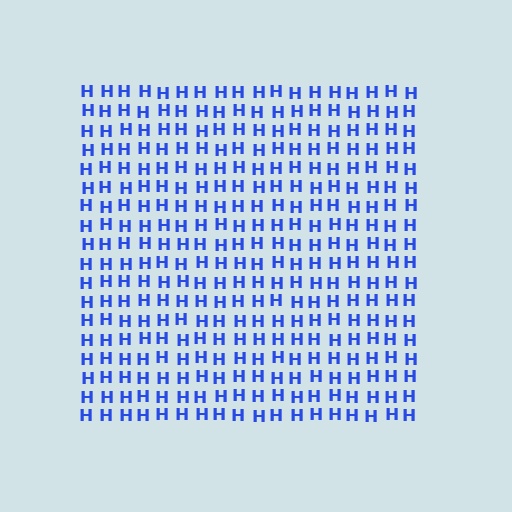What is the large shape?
The large shape is a square.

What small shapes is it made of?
It is made of small letter H's.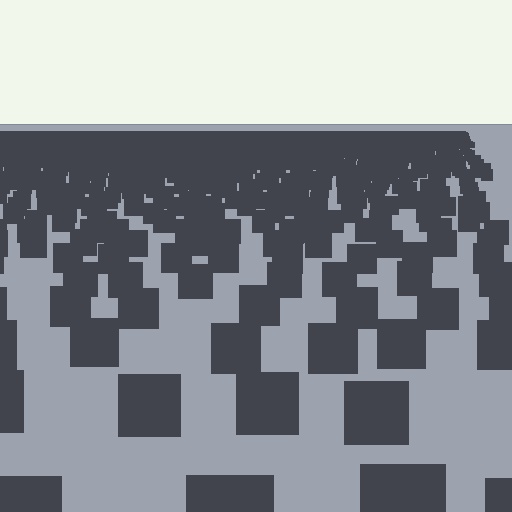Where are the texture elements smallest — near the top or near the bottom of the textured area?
Near the top.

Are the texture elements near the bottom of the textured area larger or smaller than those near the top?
Larger. Near the bottom, elements are closer to the viewer and appear at a bigger on-screen size.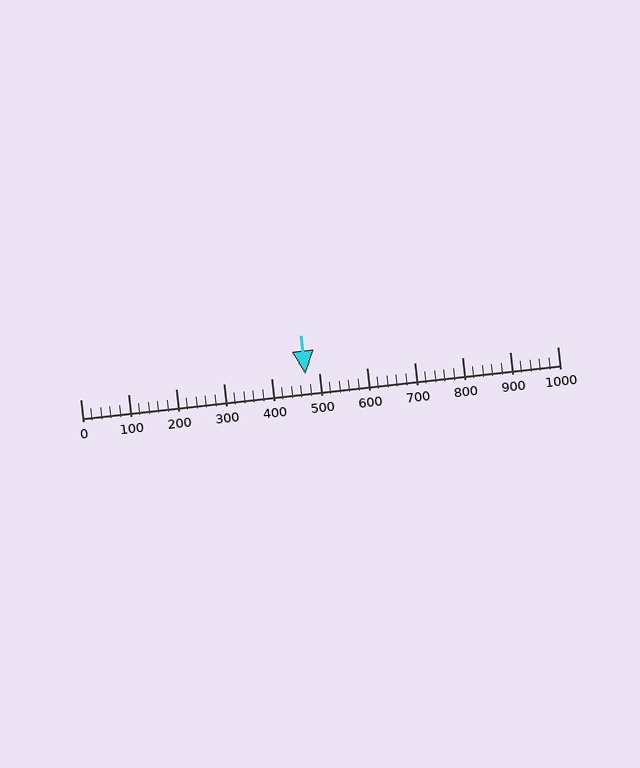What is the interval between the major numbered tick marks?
The major tick marks are spaced 100 units apart.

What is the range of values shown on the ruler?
The ruler shows values from 0 to 1000.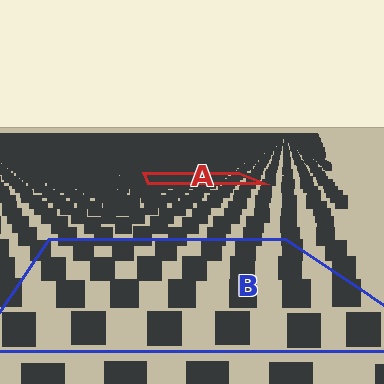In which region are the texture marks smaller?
The texture marks are smaller in region A, because it is farther away.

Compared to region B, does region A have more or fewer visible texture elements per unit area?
Region A has more texture elements per unit area — they are packed more densely because it is farther away.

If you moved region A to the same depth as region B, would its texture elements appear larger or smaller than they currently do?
They would appear larger. At a closer depth, the same texture elements are projected at a bigger on-screen size.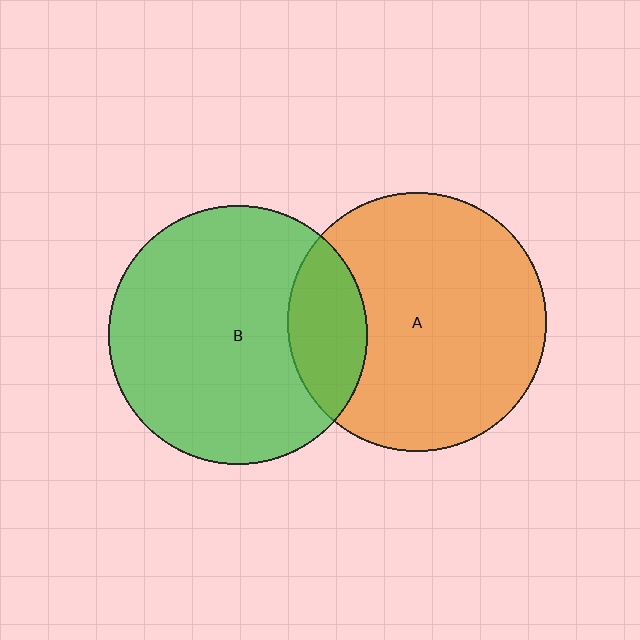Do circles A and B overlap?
Yes.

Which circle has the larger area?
Circle A (orange).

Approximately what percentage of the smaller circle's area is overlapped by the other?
Approximately 20%.